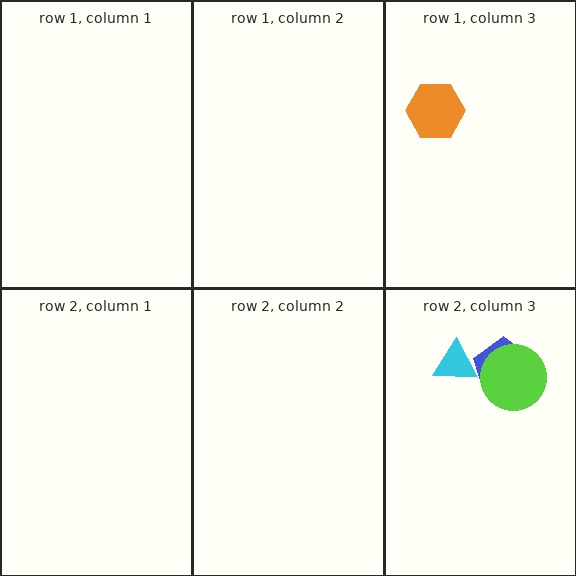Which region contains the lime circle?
The row 2, column 3 region.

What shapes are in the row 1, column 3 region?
The orange hexagon.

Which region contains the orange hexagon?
The row 1, column 3 region.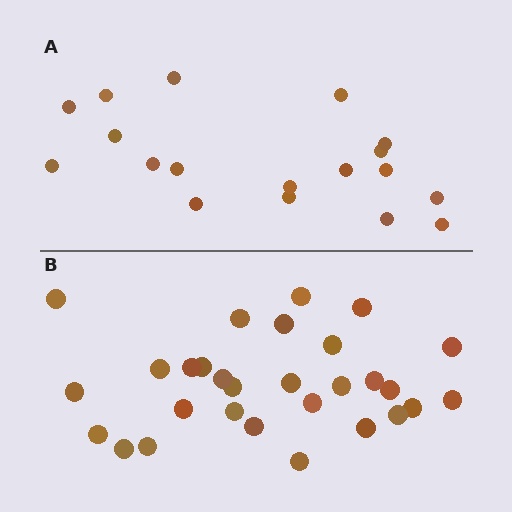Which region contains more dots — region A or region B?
Region B (the bottom region) has more dots.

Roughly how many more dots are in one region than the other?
Region B has roughly 12 or so more dots than region A.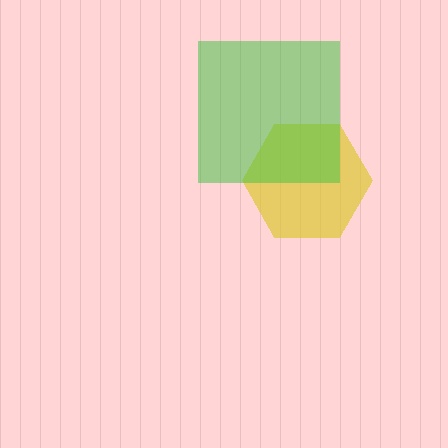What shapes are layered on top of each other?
The layered shapes are: a yellow hexagon, a green square.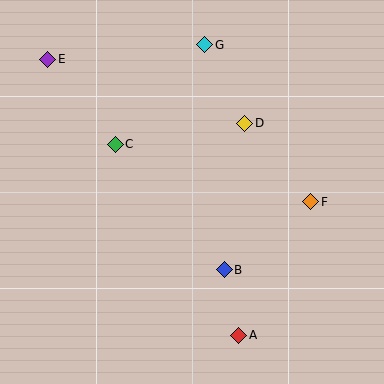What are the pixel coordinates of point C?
Point C is at (115, 144).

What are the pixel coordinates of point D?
Point D is at (245, 123).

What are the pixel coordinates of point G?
Point G is at (205, 45).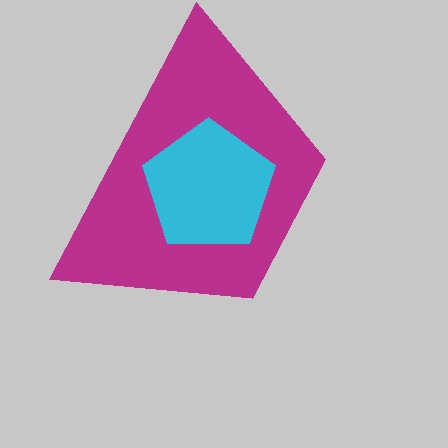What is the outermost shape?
The magenta trapezoid.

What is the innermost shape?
The cyan pentagon.